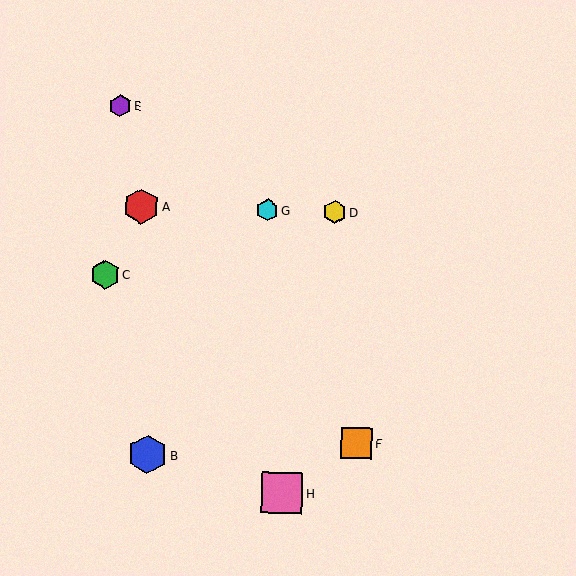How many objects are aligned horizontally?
3 objects (A, D, G) are aligned horizontally.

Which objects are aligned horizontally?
Objects A, D, G are aligned horizontally.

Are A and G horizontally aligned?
Yes, both are at y≈206.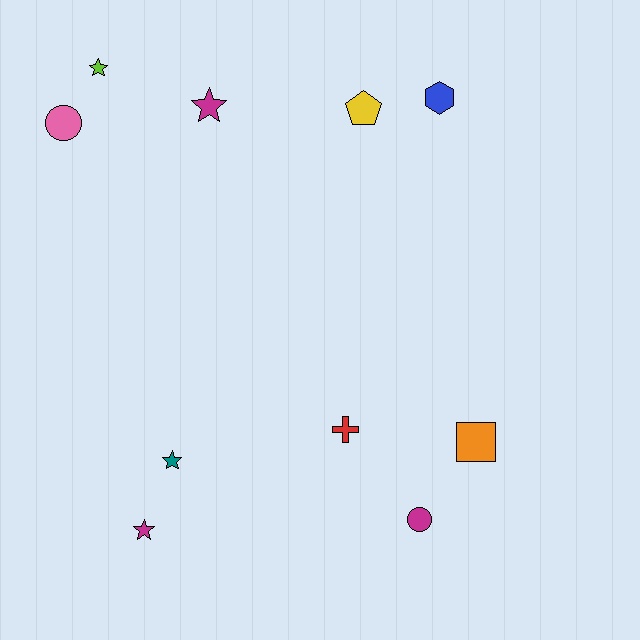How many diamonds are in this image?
There are no diamonds.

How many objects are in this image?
There are 10 objects.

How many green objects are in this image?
There are no green objects.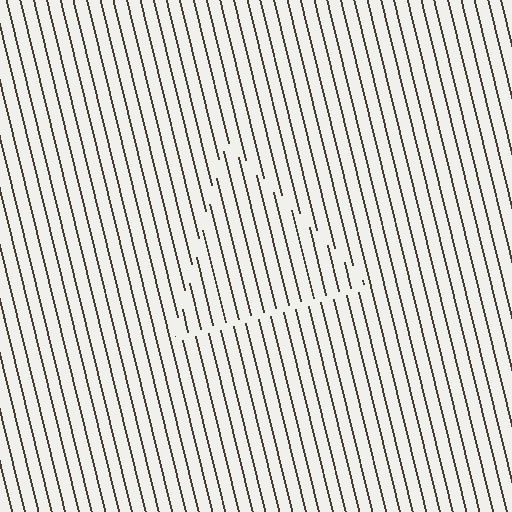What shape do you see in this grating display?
An illusory triangle. The interior of the shape contains the same grating, shifted by half a period — the contour is defined by the phase discontinuity where line-ends from the inner and outer gratings abut.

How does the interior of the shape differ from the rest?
The interior of the shape contains the same grating, shifted by half a period — the contour is defined by the phase discontinuity where line-ends from the inner and outer gratings abut.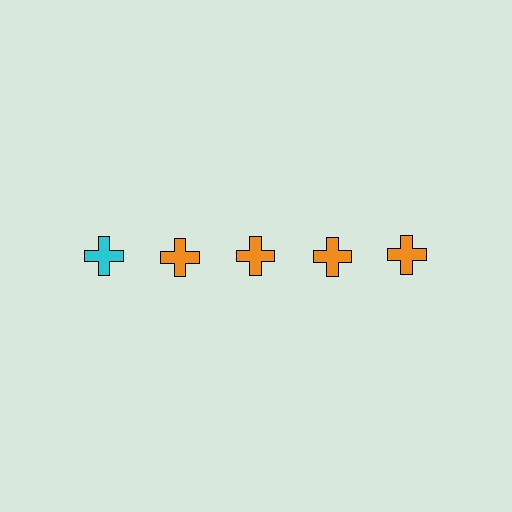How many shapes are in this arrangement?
There are 5 shapes arranged in a grid pattern.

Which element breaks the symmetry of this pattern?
The cyan cross in the top row, leftmost column breaks the symmetry. All other shapes are orange crosses.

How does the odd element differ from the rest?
It has a different color: cyan instead of orange.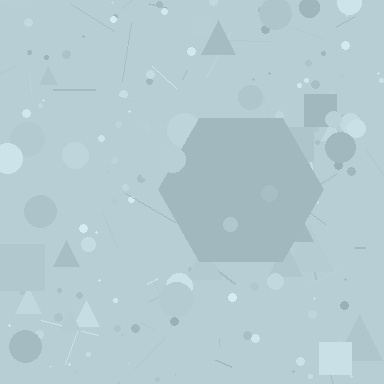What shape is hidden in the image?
A hexagon is hidden in the image.